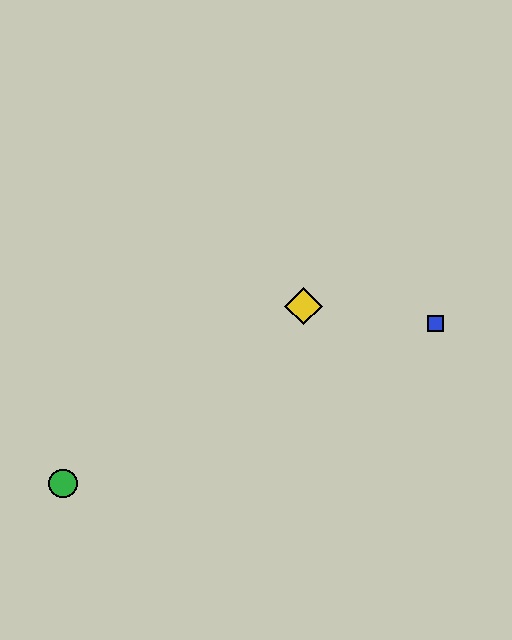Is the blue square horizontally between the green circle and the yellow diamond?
No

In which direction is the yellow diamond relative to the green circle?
The yellow diamond is to the right of the green circle.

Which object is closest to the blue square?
The yellow diamond is closest to the blue square.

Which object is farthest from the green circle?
The blue square is farthest from the green circle.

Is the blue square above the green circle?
Yes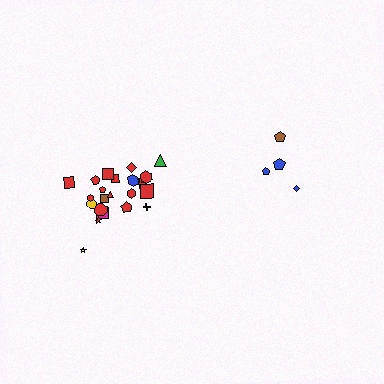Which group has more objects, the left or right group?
The left group.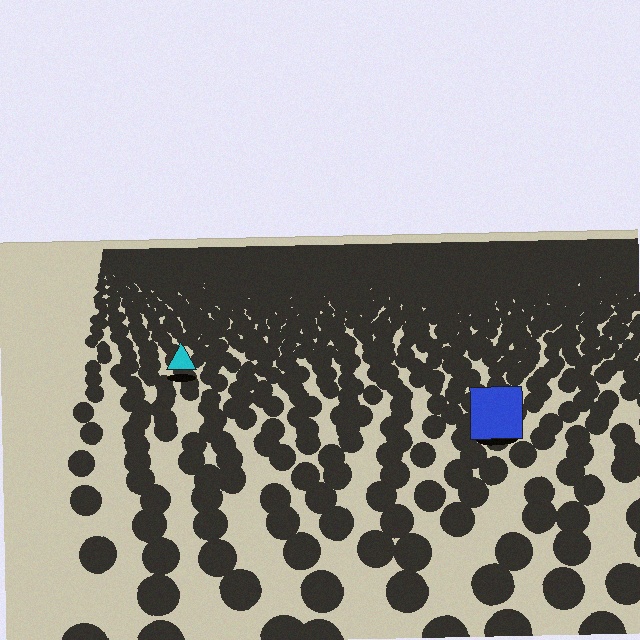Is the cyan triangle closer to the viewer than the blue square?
No. The blue square is closer — you can tell from the texture gradient: the ground texture is coarser near it.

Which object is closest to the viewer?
The blue square is closest. The texture marks near it are larger and more spread out.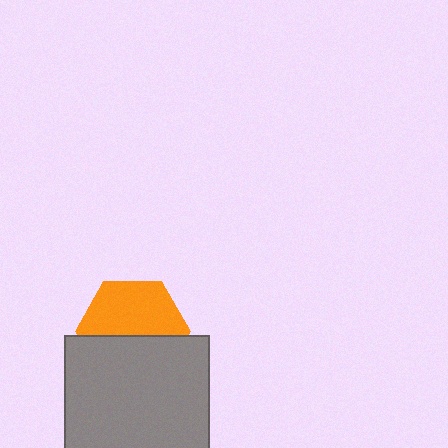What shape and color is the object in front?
The object in front is a gray rectangle.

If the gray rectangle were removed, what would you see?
You would see the complete orange hexagon.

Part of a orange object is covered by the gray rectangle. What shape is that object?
It is a hexagon.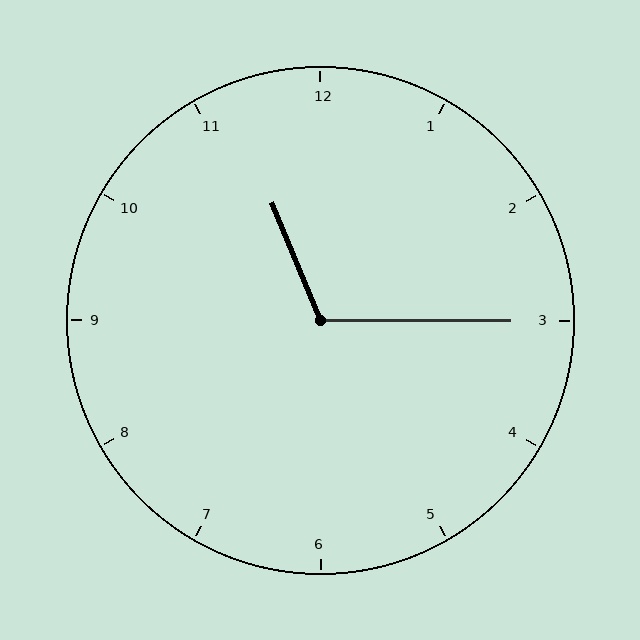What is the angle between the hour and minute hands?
Approximately 112 degrees.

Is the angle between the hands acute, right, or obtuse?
It is obtuse.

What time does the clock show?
11:15.